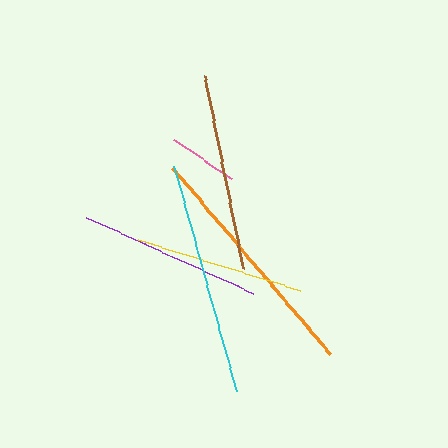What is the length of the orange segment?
The orange segment is approximately 244 pixels long.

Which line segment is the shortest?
The pink line is the shortest at approximately 70 pixels.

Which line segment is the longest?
The orange line is the longest at approximately 244 pixels.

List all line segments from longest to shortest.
From longest to shortest: orange, cyan, brown, purple, yellow, pink.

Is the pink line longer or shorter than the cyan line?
The cyan line is longer than the pink line.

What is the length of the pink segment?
The pink segment is approximately 70 pixels long.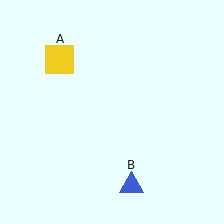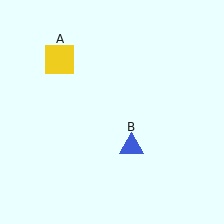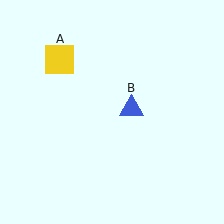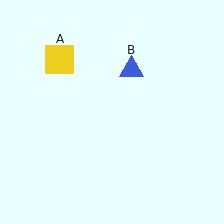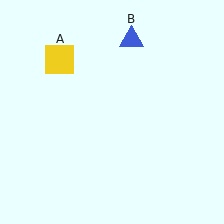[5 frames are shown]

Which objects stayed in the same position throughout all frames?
Yellow square (object A) remained stationary.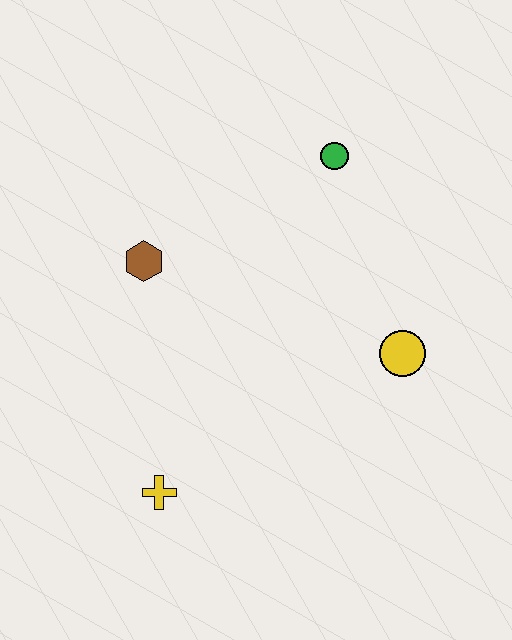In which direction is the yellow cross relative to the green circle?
The yellow cross is below the green circle.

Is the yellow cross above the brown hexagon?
No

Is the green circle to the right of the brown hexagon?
Yes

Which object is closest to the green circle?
The yellow circle is closest to the green circle.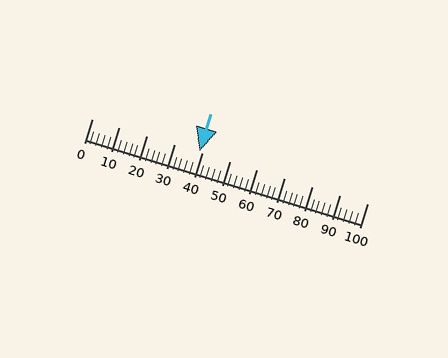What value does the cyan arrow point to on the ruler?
The cyan arrow points to approximately 39.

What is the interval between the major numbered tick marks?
The major tick marks are spaced 10 units apart.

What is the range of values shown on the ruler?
The ruler shows values from 0 to 100.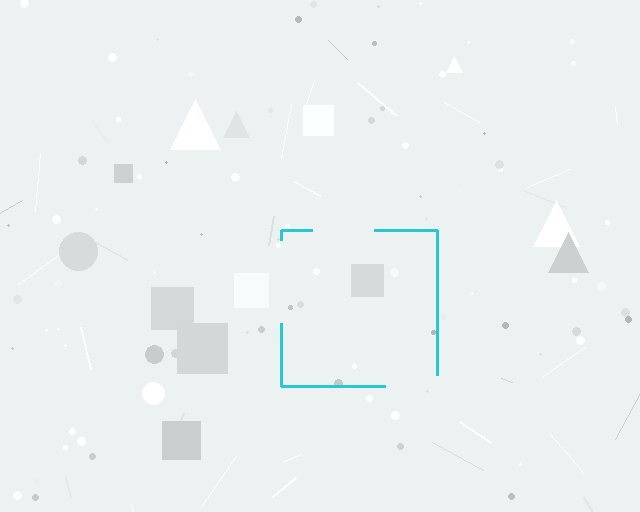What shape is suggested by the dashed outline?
The dashed outline suggests a square.